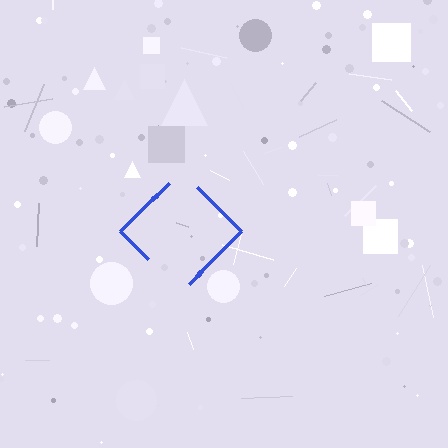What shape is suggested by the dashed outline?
The dashed outline suggests a diamond.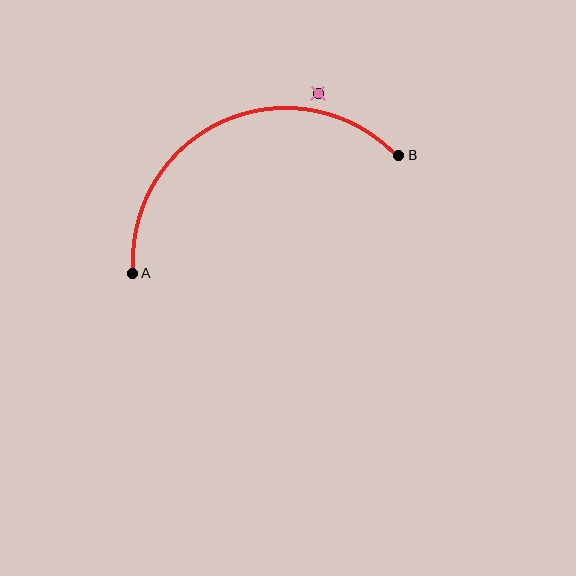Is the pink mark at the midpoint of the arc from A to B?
No — the pink mark does not lie on the arc at all. It sits slightly outside the curve.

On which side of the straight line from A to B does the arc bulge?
The arc bulges above the straight line connecting A and B.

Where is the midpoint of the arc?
The arc midpoint is the point on the curve farthest from the straight line joining A and B. It sits above that line.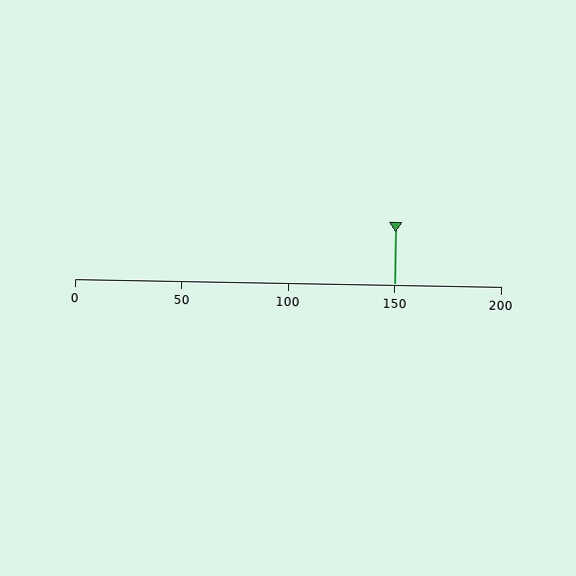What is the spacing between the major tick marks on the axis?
The major ticks are spaced 50 apart.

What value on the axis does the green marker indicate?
The marker indicates approximately 150.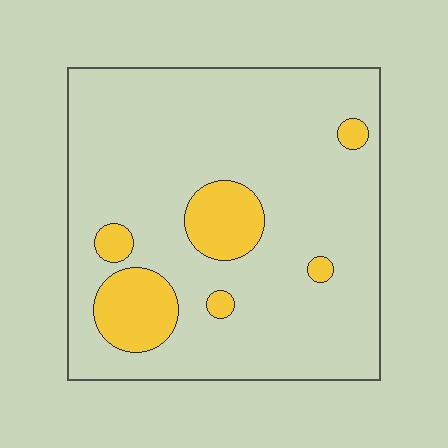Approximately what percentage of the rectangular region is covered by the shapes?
Approximately 15%.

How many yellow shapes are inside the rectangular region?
6.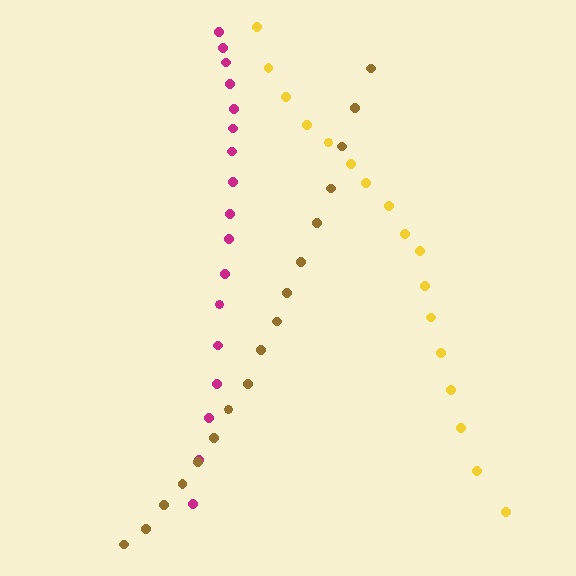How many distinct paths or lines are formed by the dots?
There are 3 distinct paths.